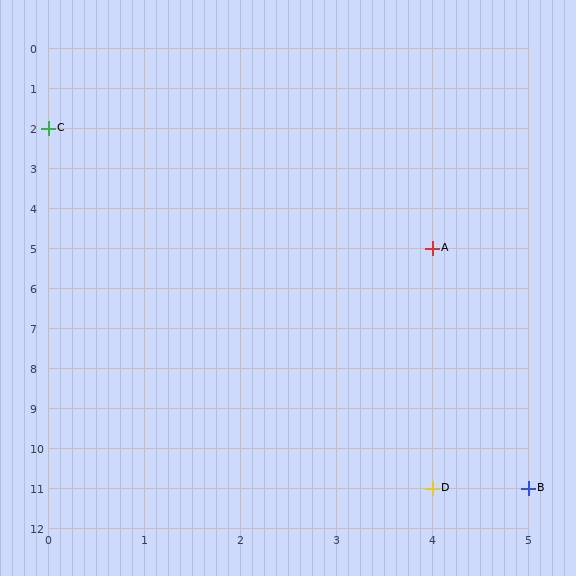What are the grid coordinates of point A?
Point A is at grid coordinates (4, 5).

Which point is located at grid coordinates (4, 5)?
Point A is at (4, 5).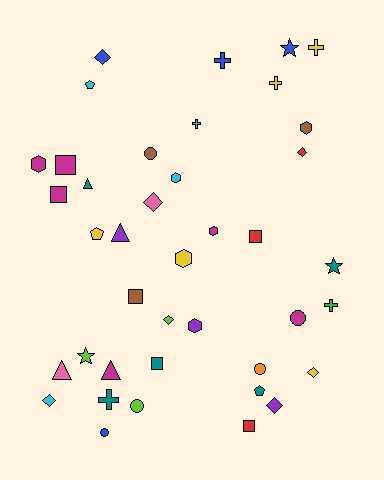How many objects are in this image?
There are 40 objects.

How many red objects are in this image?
There are 3 red objects.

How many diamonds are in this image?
There are 7 diamonds.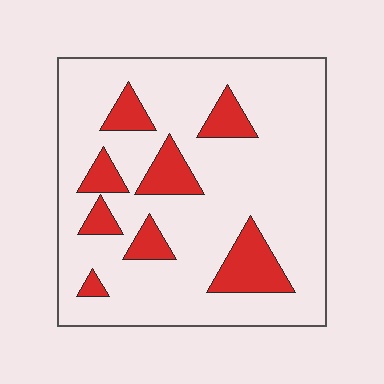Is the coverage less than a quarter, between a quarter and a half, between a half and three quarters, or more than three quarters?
Less than a quarter.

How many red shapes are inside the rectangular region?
8.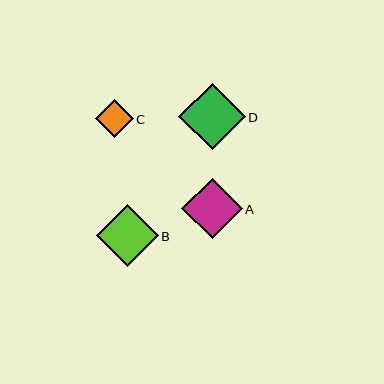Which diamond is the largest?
Diamond D is the largest with a size of approximately 66 pixels.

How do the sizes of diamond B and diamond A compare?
Diamond B and diamond A are approximately the same size.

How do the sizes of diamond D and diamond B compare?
Diamond D and diamond B are approximately the same size.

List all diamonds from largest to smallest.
From largest to smallest: D, B, A, C.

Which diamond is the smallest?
Diamond C is the smallest with a size of approximately 38 pixels.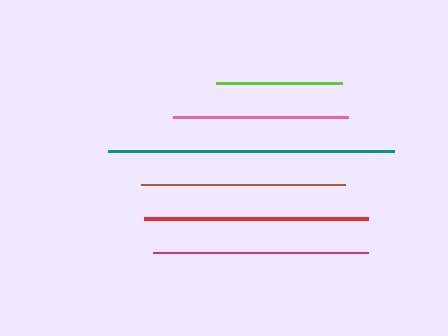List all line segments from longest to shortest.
From longest to shortest: teal, red, magenta, brown, pink, lime.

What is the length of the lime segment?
The lime segment is approximately 126 pixels long.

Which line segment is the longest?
The teal line is the longest at approximately 286 pixels.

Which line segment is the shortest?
The lime line is the shortest at approximately 126 pixels.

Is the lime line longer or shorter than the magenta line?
The magenta line is longer than the lime line.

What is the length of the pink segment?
The pink segment is approximately 175 pixels long.